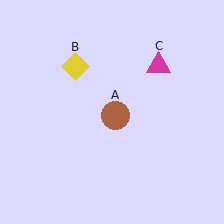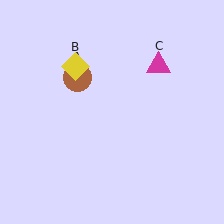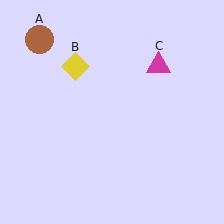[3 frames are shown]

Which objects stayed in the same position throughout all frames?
Yellow diamond (object B) and magenta triangle (object C) remained stationary.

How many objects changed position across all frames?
1 object changed position: brown circle (object A).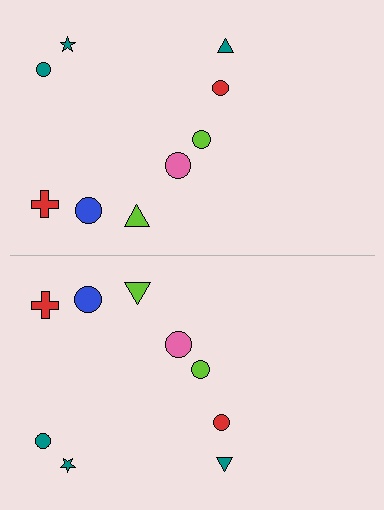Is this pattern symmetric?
Yes, this pattern has bilateral (reflection) symmetry.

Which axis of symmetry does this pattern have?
The pattern has a horizontal axis of symmetry running through the center of the image.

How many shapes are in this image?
There are 18 shapes in this image.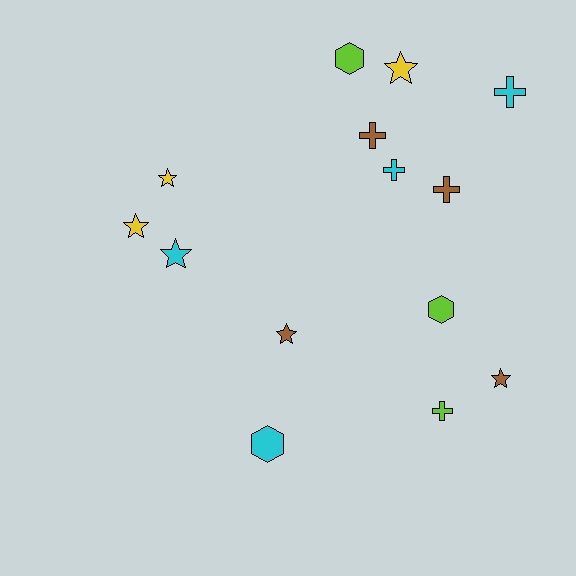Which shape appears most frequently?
Star, with 6 objects.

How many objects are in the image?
There are 14 objects.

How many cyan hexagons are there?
There is 1 cyan hexagon.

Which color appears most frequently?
Brown, with 4 objects.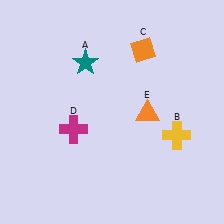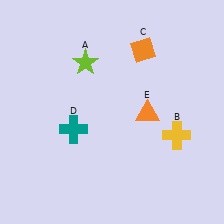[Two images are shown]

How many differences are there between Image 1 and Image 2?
There are 2 differences between the two images.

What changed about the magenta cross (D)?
In Image 1, D is magenta. In Image 2, it changed to teal.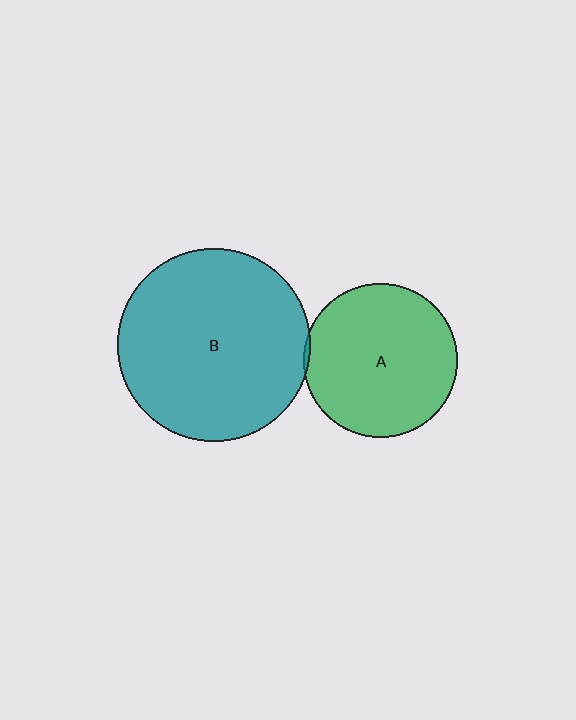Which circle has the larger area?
Circle B (teal).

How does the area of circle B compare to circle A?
Approximately 1.6 times.